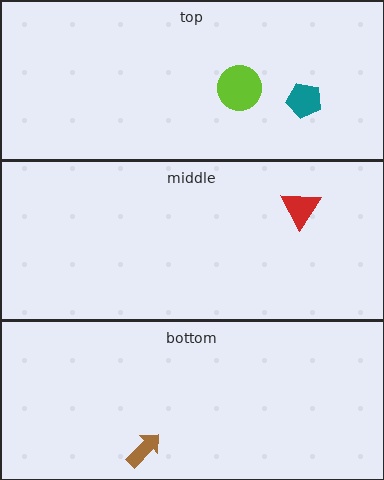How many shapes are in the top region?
2.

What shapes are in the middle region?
The red triangle.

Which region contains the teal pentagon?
The top region.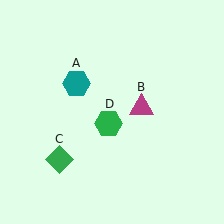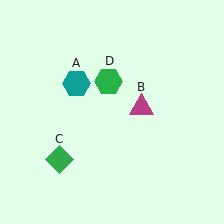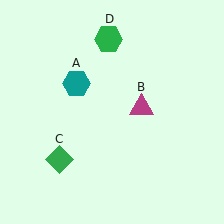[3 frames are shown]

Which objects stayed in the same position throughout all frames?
Teal hexagon (object A) and magenta triangle (object B) and green diamond (object C) remained stationary.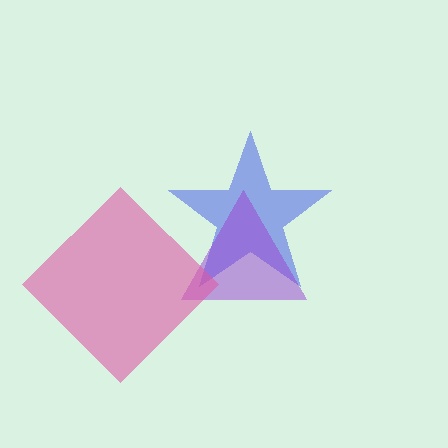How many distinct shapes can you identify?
There are 3 distinct shapes: a blue star, a purple triangle, a pink diamond.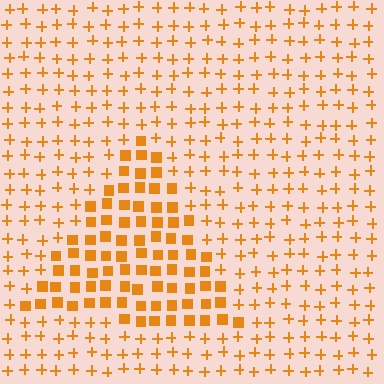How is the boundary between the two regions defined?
The boundary is defined by a change in element shape: squares inside vs. plus signs outside. All elements share the same color and spacing.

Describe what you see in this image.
The image is filled with small orange elements arranged in a uniform grid. A triangle-shaped region contains squares, while the surrounding area contains plus signs. The boundary is defined purely by the change in element shape.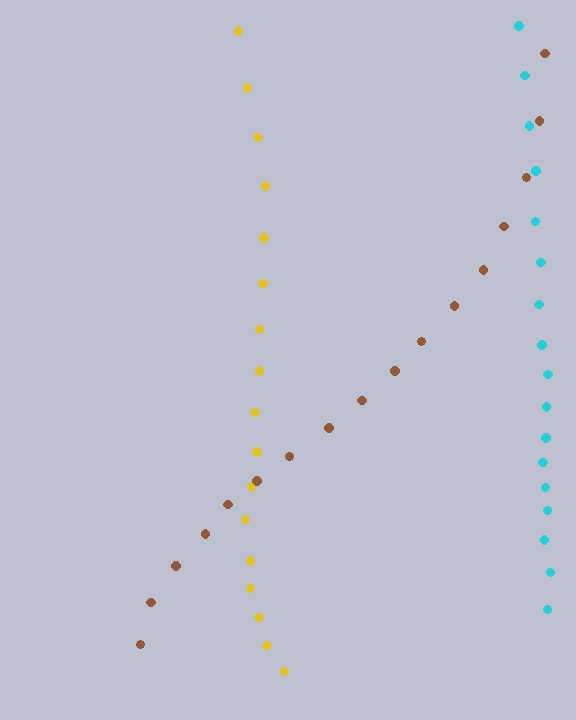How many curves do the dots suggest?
There are 3 distinct paths.